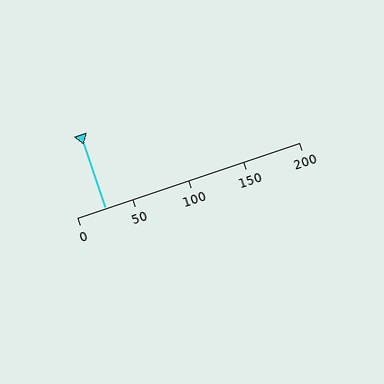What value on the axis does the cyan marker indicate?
The marker indicates approximately 25.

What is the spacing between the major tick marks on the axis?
The major ticks are spaced 50 apart.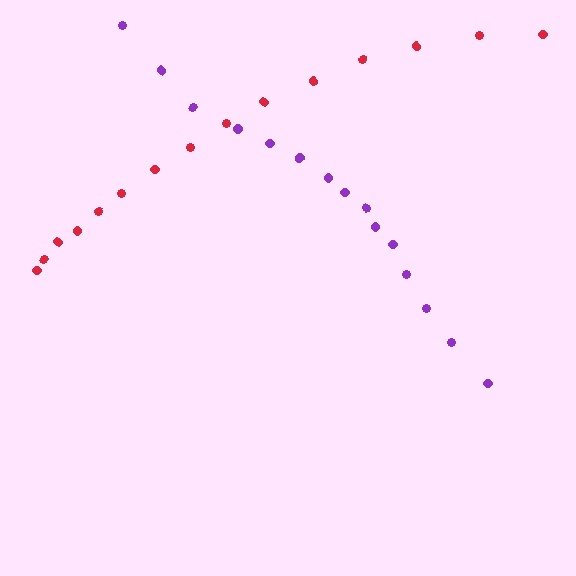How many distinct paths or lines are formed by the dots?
There are 2 distinct paths.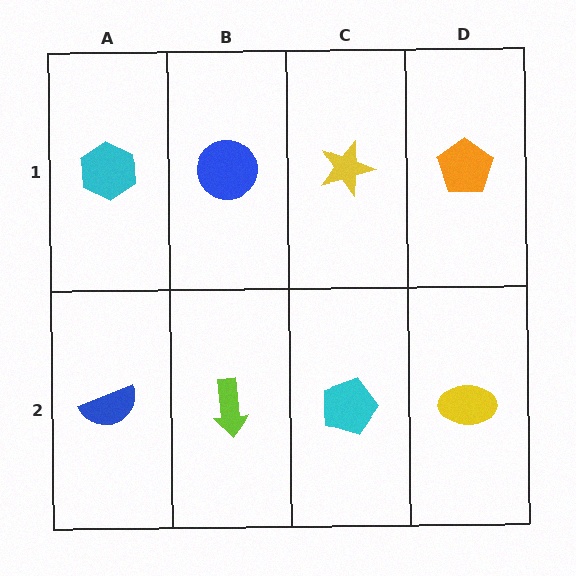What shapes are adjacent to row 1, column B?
A lime arrow (row 2, column B), a cyan hexagon (row 1, column A), a yellow star (row 1, column C).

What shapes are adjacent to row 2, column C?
A yellow star (row 1, column C), a lime arrow (row 2, column B), a yellow ellipse (row 2, column D).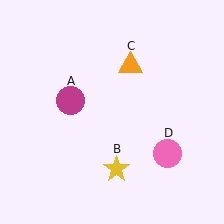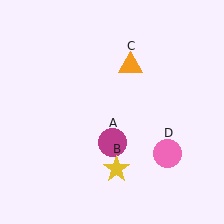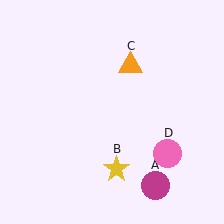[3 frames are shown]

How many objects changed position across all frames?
1 object changed position: magenta circle (object A).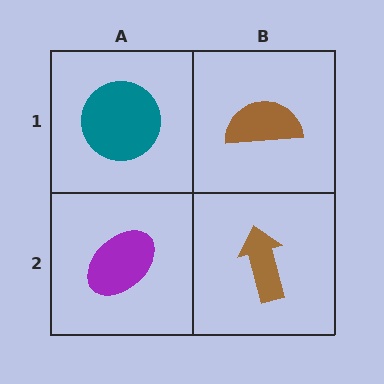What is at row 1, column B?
A brown semicircle.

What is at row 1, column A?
A teal circle.